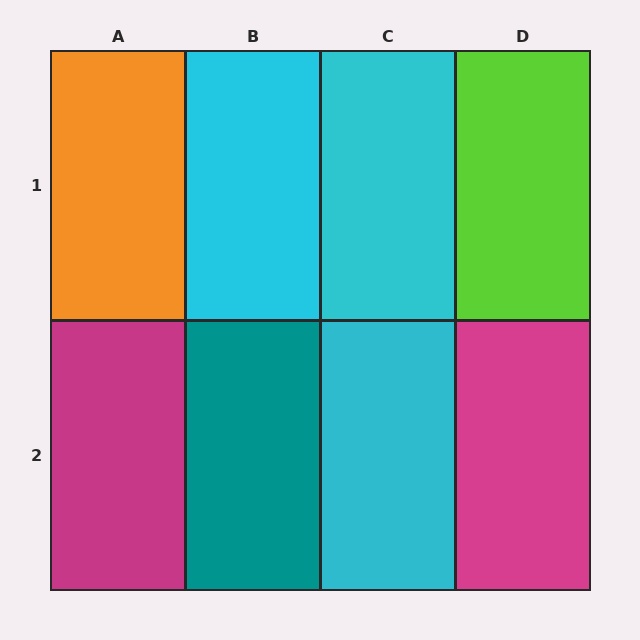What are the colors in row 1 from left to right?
Orange, cyan, cyan, lime.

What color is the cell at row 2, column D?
Magenta.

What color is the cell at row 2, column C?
Cyan.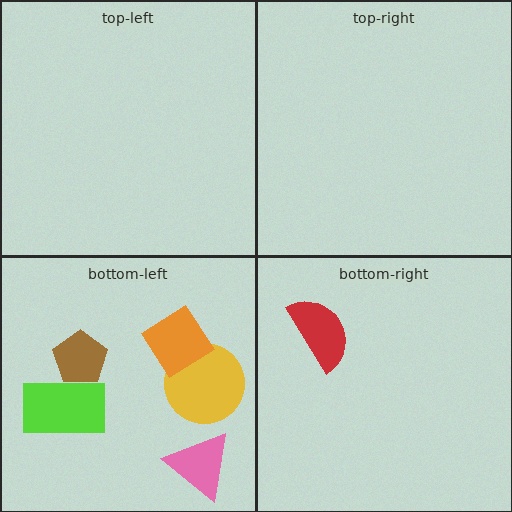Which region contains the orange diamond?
The bottom-left region.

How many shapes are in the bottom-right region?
1.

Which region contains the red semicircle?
The bottom-right region.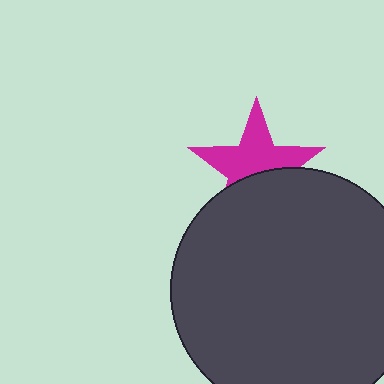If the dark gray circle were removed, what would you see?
You would see the complete magenta star.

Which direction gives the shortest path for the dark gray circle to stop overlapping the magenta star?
Moving down gives the shortest separation.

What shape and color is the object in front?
The object in front is a dark gray circle.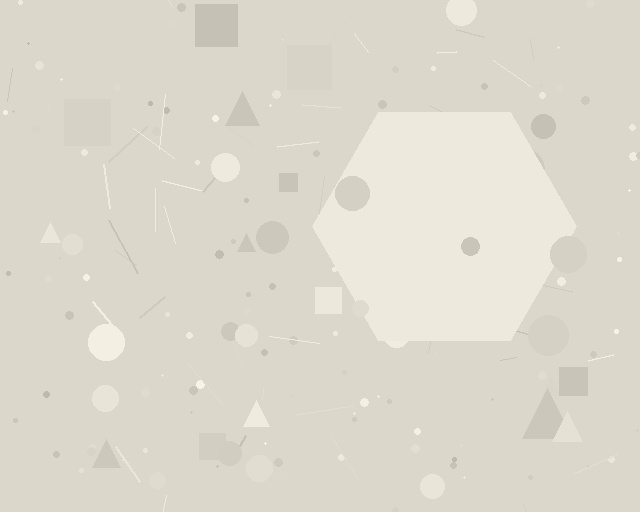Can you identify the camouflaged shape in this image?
The camouflaged shape is a hexagon.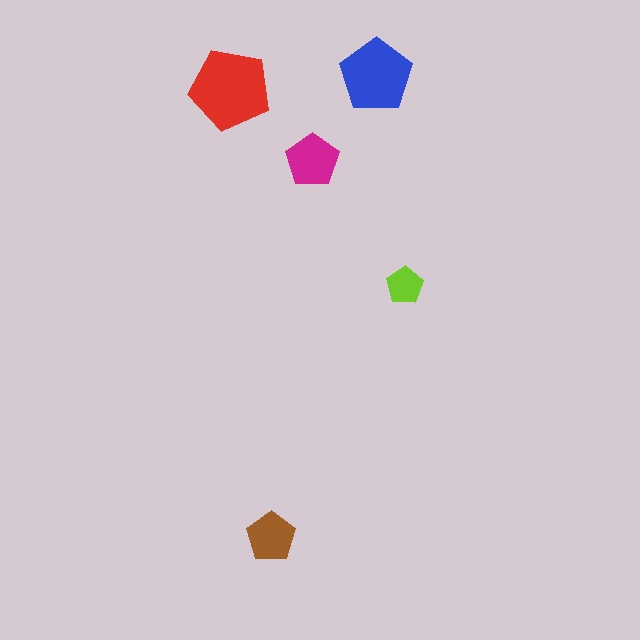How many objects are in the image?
There are 5 objects in the image.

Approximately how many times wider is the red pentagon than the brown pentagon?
About 1.5 times wider.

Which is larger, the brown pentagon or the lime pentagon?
The brown one.